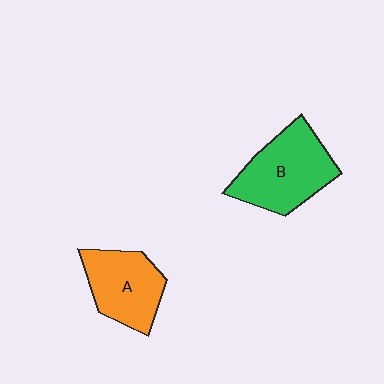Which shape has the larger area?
Shape B (green).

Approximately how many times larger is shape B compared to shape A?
Approximately 1.2 times.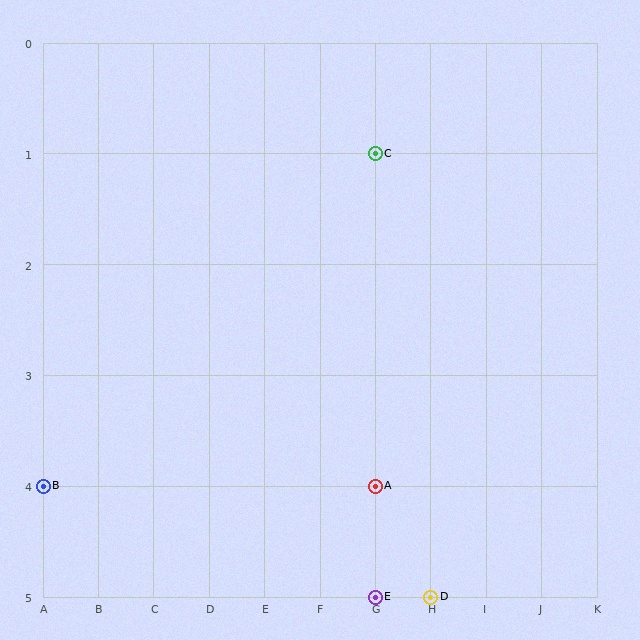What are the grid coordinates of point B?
Point B is at grid coordinates (A, 4).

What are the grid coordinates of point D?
Point D is at grid coordinates (H, 5).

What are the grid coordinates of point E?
Point E is at grid coordinates (G, 5).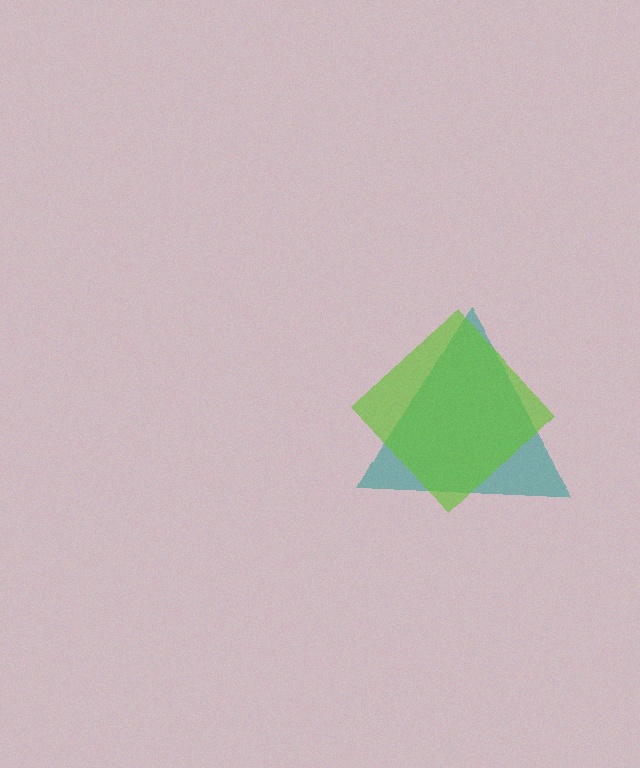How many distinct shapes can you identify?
There are 2 distinct shapes: a teal triangle, a lime diamond.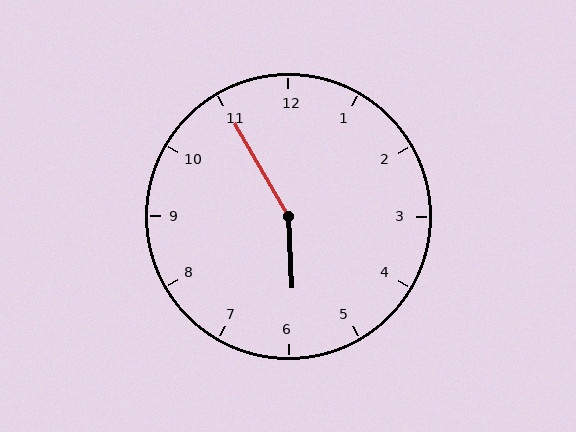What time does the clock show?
5:55.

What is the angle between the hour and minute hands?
Approximately 152 degrees.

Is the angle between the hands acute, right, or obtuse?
It is obtuse.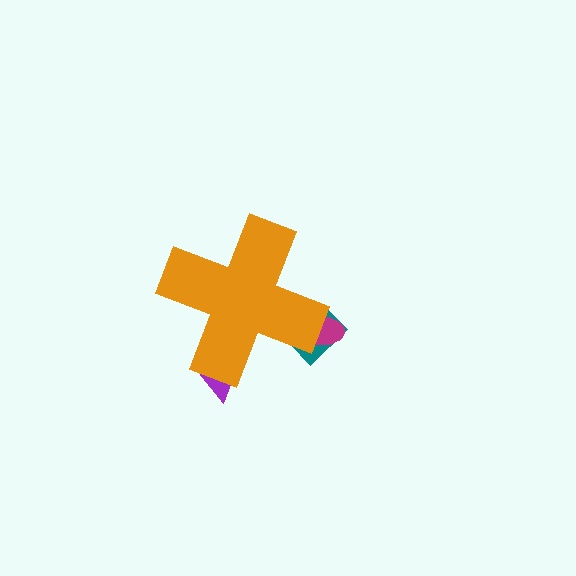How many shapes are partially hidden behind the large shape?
3 shapes are partially hidden.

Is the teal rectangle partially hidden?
Yes, the teal rectangle is partially hidden behind the orange cross.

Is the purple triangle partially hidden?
Yes, the purple triangle is partially hidden behind the orange cross.